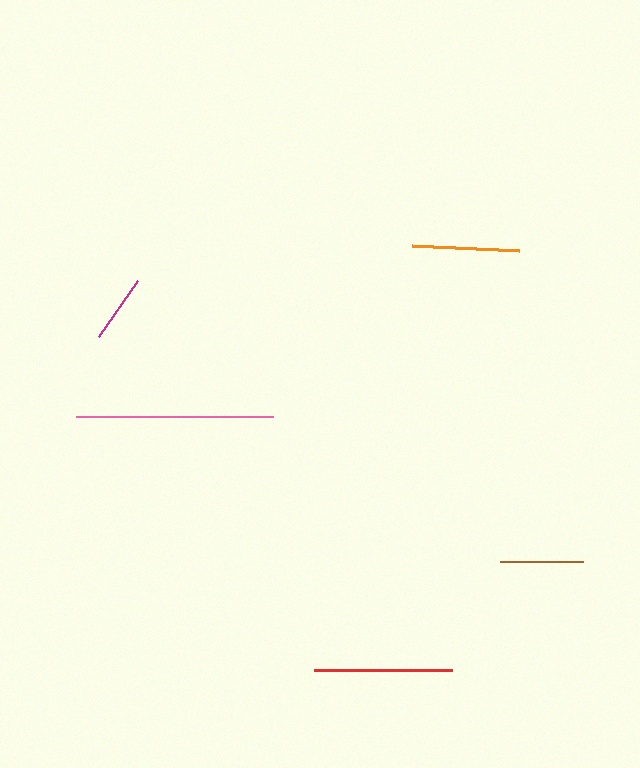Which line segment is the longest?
The pink line is the longest at approximately 197 pixels.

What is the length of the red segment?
The red segment is approximately 138 pixels long.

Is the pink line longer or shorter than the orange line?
The pink line is longer than the orange line.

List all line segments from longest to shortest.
From longest to shortest: pink, red, orange, brown, magenta.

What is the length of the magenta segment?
The magenta segment is approximately 69 pixels long.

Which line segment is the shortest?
The magenta line is the shortest at approximately 69 pixels.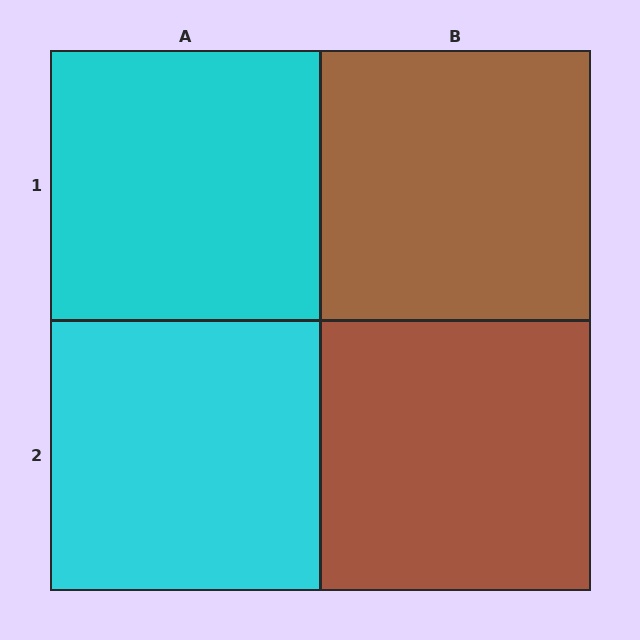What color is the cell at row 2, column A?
Cyan.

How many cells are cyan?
2 cells are cyan.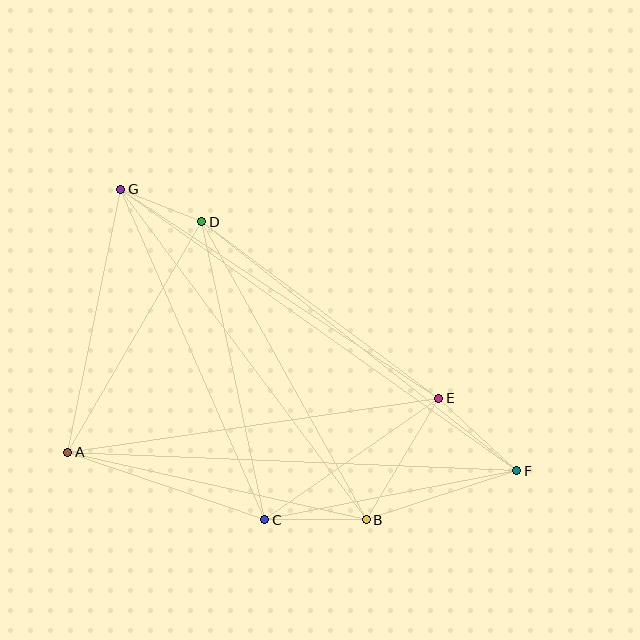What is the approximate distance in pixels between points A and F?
The distance between A and F is approximately 449 pixels.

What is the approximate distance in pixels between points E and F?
The distance between E and F is approximately 107 pixels.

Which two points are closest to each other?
Points D and G are closest to each other.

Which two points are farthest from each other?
Points F and G are farthest from each other.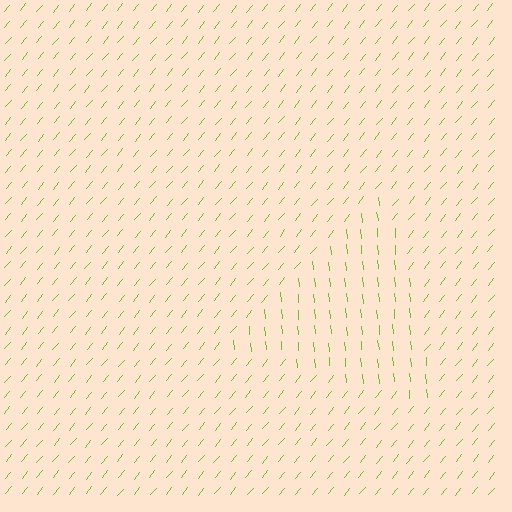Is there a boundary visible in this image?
Yes, there is a texture boundary formed by a change in line orientation.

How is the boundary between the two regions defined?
The boundary is defined purely by a change in line orientation (approximately 45 degrees difference). All lines are the same color and thickness.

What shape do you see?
I see a triangle.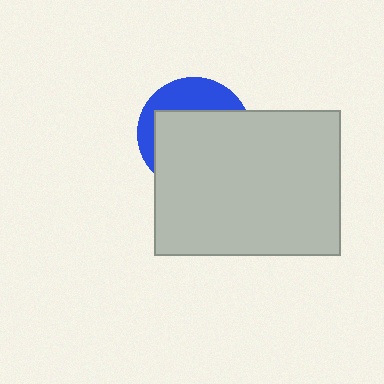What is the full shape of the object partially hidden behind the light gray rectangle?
The partially hidden object is a blue circle.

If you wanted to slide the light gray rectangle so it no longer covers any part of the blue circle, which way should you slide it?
Slide it down — that is the most direct way to separate the two shapes.